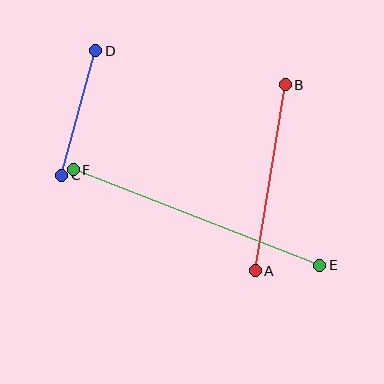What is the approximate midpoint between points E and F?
The midpoint is at approximately (197, 218) pixels.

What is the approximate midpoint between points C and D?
The midpoint is at approximately (79, 113) pixels.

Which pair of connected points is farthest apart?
Points E and F are farthest apart.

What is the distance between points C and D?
The distance is approximately 129 pixels.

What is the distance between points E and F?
The distance is approximately 264 pixels.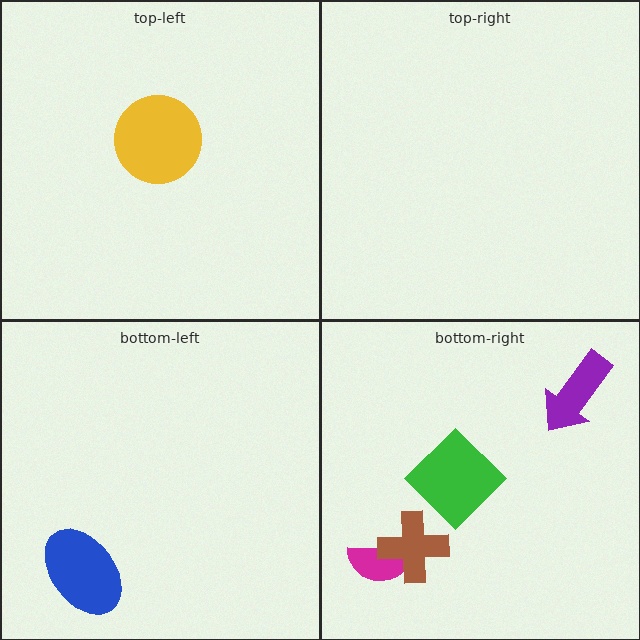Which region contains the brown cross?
The bottom-right region.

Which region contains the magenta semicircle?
The bottom-right region.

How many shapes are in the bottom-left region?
1.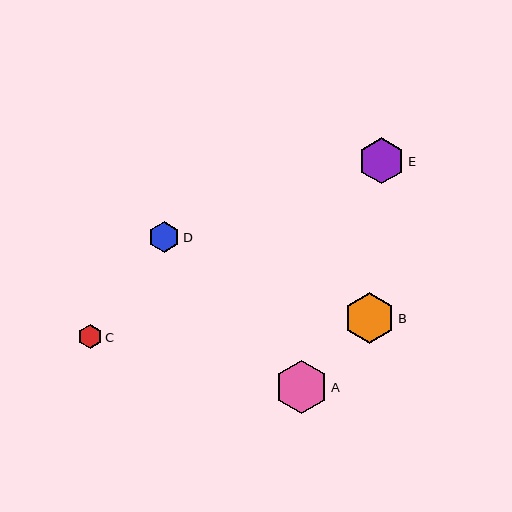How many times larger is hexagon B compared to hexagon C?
Hexagon B is approximately 2.1 times the size of hexagon C.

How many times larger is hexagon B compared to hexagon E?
Hexagon B is approximately 1.1 times the size of hexagon E.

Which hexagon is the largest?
Hexagon A is the largest with a size of approximately 53 pixels.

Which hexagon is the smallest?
Hexagon C is the smallest with a size of approximately 25 pixels.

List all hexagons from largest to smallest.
From largest to smallest: A, B, E, D, C.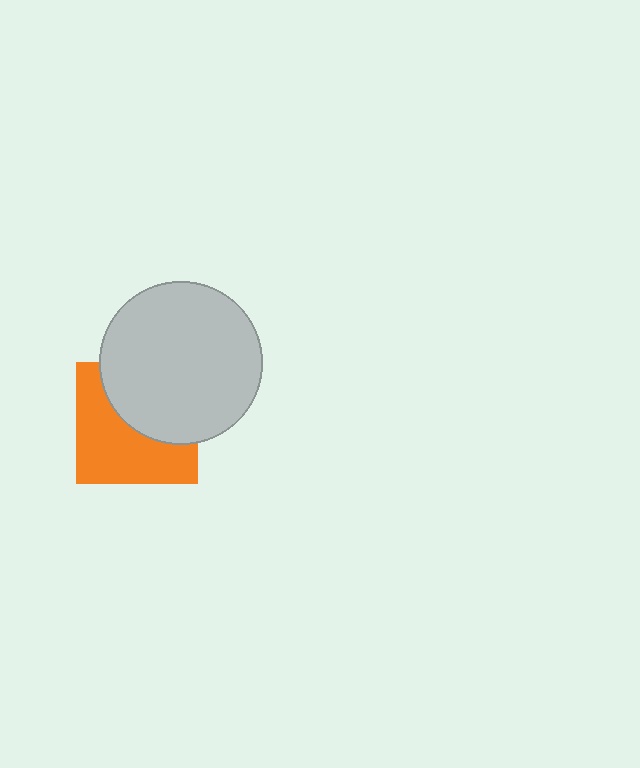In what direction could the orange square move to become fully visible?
The orange square could move down. That would shift it out from behind the light gray circle entirely.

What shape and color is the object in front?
The object in front is a light gray circle.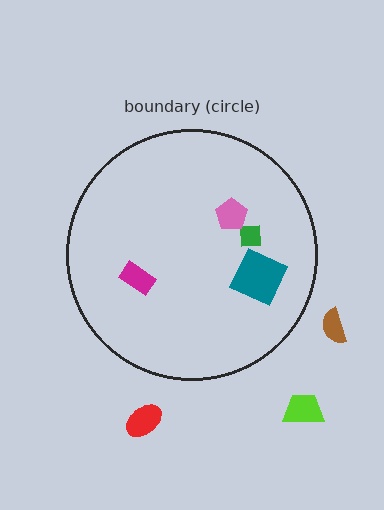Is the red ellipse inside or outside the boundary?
Outside.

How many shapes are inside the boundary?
4 inside, 3 outside.